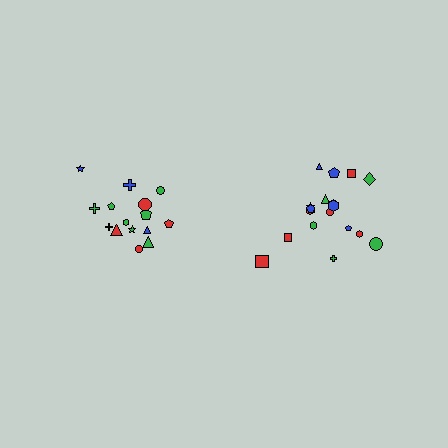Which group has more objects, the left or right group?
The right group.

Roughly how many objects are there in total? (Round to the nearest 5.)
Roughly 35 objects in total.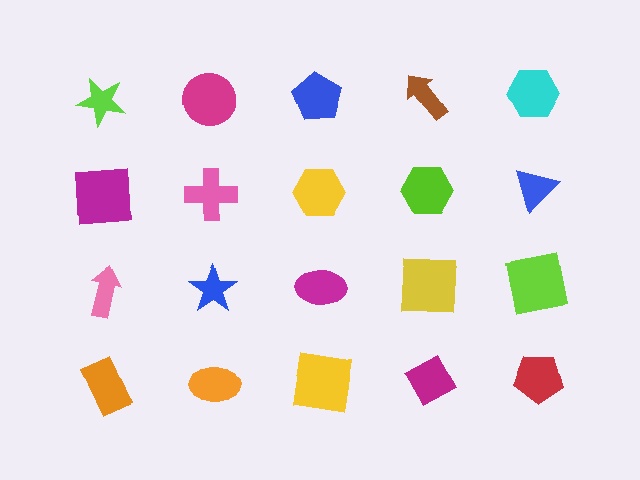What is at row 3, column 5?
A lime square.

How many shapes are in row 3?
5 shapes.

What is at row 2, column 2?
A pink cross.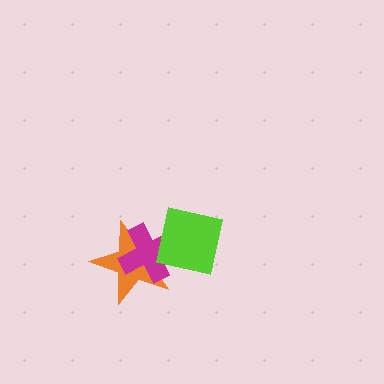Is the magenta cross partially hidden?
Yes, it is partially covered by another shape.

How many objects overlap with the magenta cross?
2 objects overlap with the magenta cross.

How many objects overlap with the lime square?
2 objects overlap with the lime square.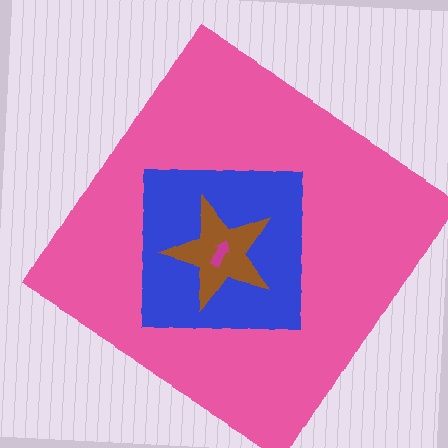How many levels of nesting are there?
4.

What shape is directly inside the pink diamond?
The blue square.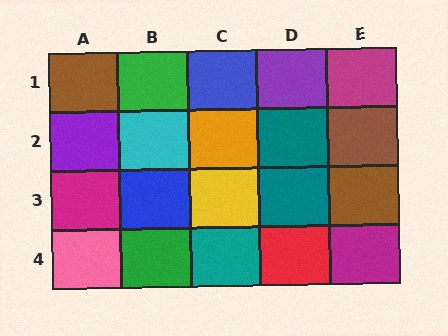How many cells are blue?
2 cells are blue.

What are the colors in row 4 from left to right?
Pink, green, teal, red, magenta.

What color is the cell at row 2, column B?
Cyan.